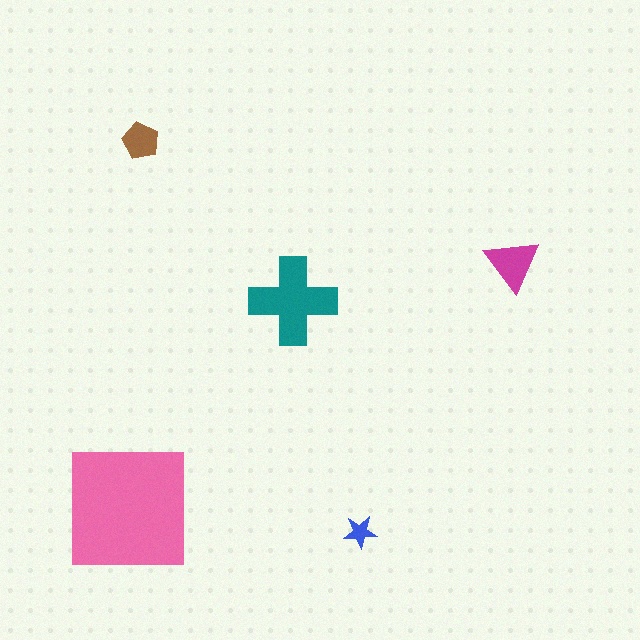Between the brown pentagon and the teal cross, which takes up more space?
The teal cross.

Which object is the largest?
The pink square.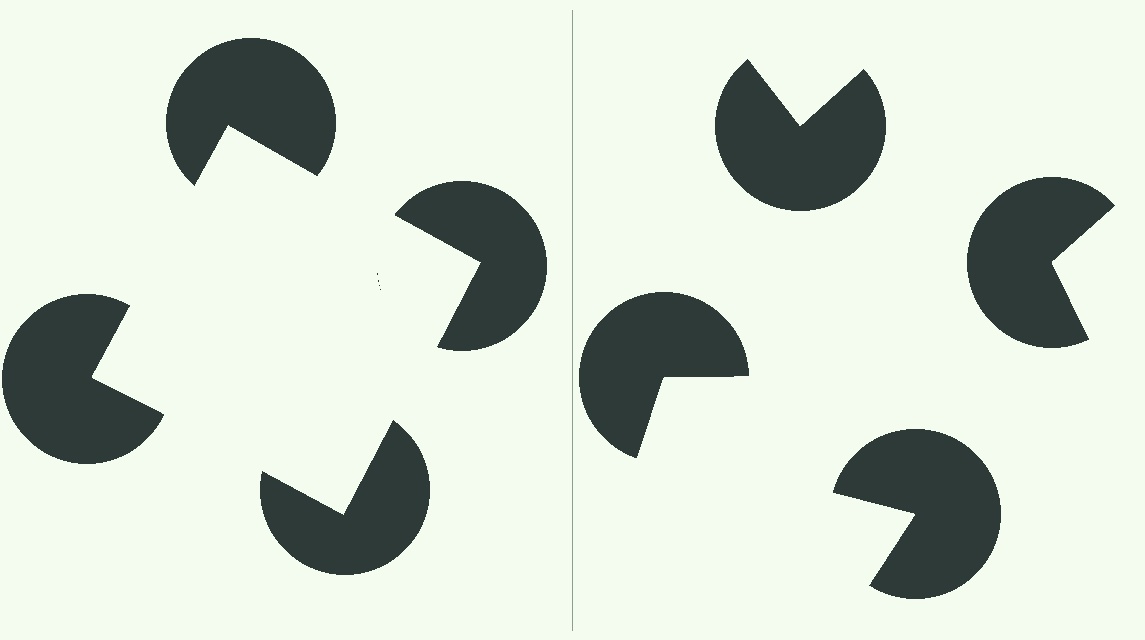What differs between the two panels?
The pac-man discs are positioned identically on both sides; only the wedge orientations differ. On the left they align to a square; on the right they are misaligned.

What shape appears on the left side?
An illusory square.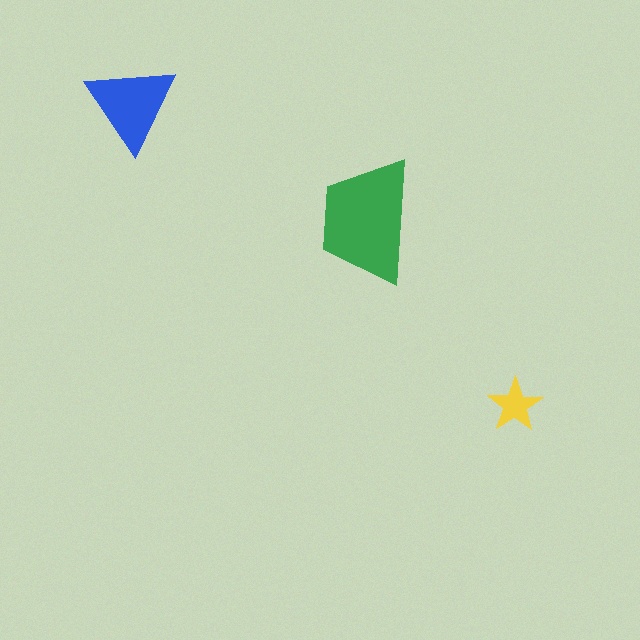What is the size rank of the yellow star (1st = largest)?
3rd.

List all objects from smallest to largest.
The yellow star, the blue triangle, the green trapezoid.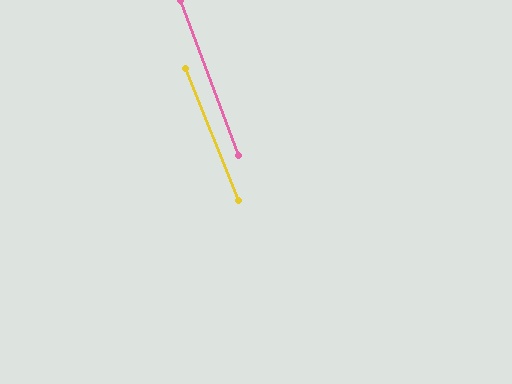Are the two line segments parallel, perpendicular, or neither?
Parallel — their directions differ by only 1.7°.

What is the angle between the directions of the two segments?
Approximately 2 degrees.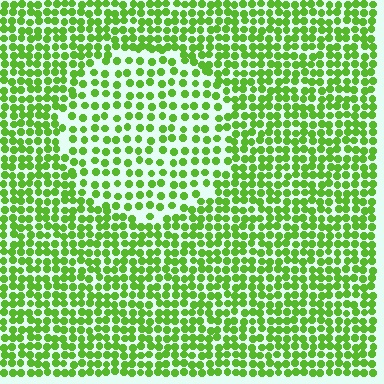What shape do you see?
I see a circle.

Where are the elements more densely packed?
The elements are more densely packed outside the circle boundary.